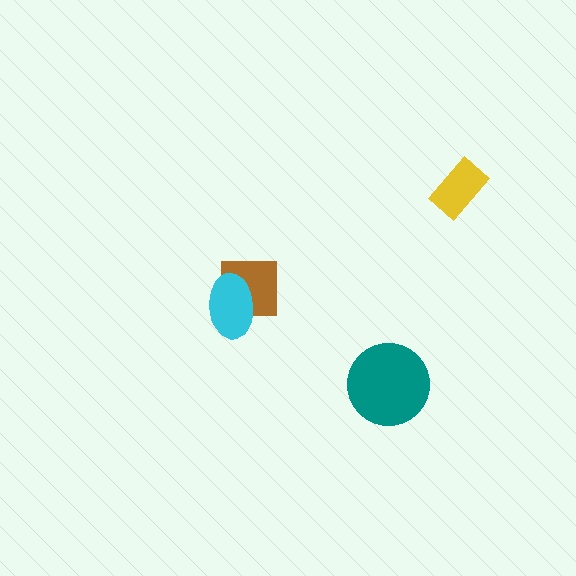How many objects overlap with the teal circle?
0 objects overlap with the teal circle.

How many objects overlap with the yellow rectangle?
0 objects overlap with the yellow rectangle.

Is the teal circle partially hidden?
No, no other shape covers it.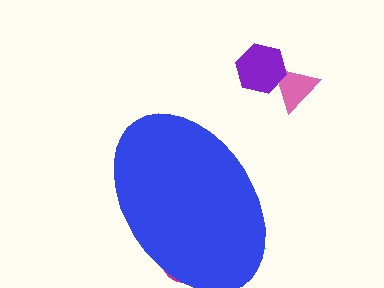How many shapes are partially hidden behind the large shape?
4 shapes are partially hidden.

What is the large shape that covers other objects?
A blue ellipse.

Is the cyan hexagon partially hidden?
Yes, the cyan hexagon is partially hidden behind the blue ellipse.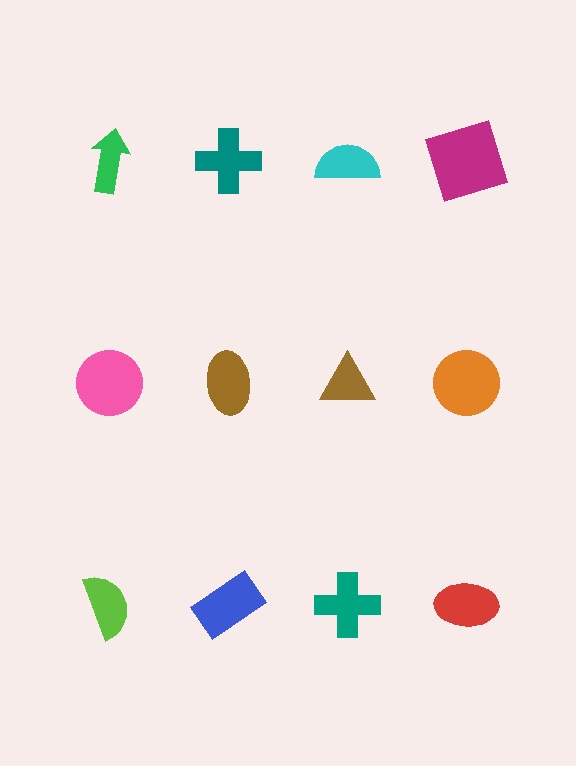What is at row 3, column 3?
A teal cross.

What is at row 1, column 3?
A cyan semicircle.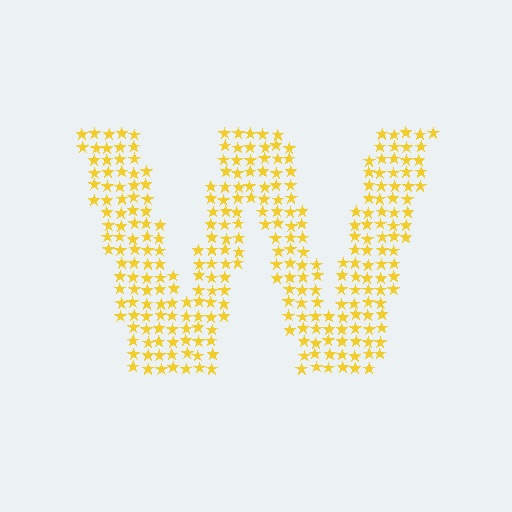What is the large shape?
The large shape is the letter W.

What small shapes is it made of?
It is made of small stars.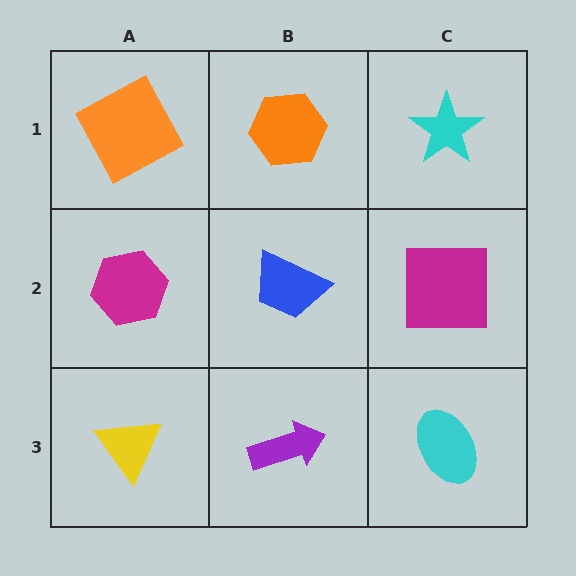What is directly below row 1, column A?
A magenta hexagon.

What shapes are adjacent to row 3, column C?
A magenta square (row 2, column C), a purple arrow (row 3, column B).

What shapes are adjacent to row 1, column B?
A blue trapezoid (row 2, column B), an orange square (row 1, column A), a cyan star (row 1, column C).